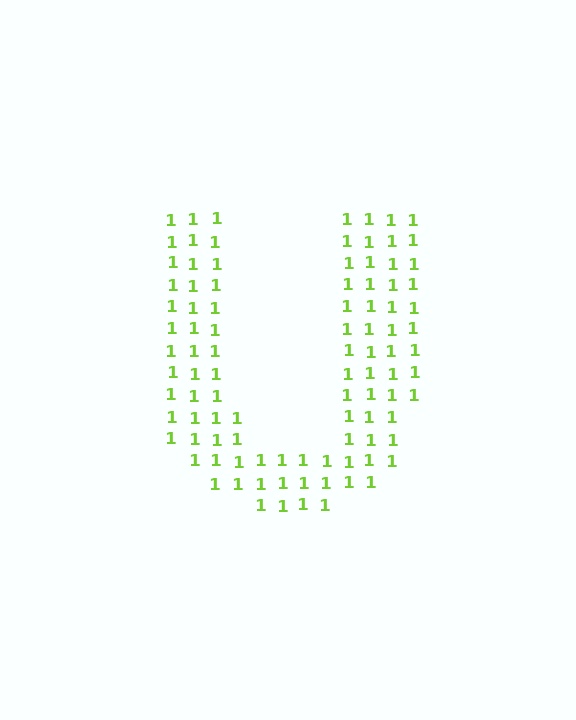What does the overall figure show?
The overall figure shows the letter U.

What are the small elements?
The small elements are digit 1's.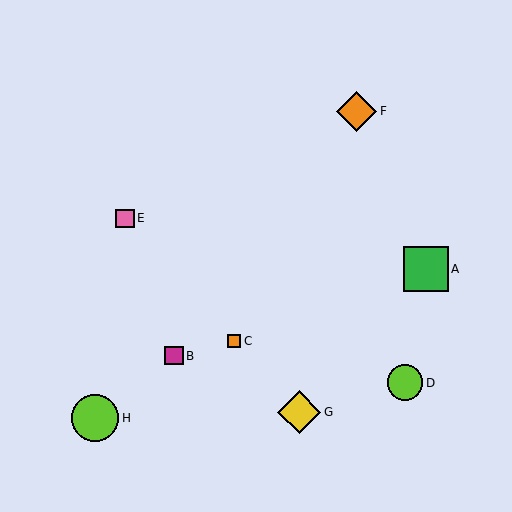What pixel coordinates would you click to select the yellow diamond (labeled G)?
Click at (299, 412) to select the yellow diamond G.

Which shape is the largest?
The lime circle (labeled H) is the largest.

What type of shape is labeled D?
Shape D is a lime circle.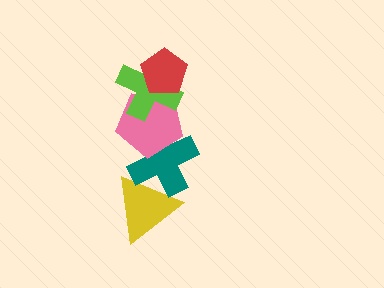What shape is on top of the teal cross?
The pink pentagon is on top of the teal cross.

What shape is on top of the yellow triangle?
The teal cross is on top of the yellow triangle.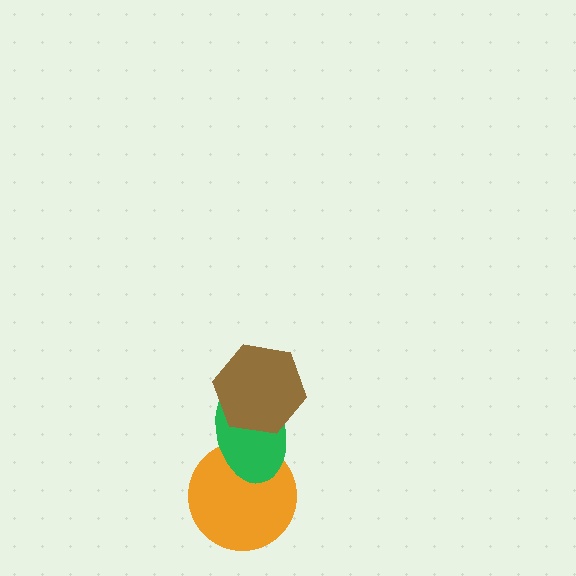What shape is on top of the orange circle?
The green ellipse is on top of the orange circle.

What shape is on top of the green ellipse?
The brown hexagon is on top of the green ellipse.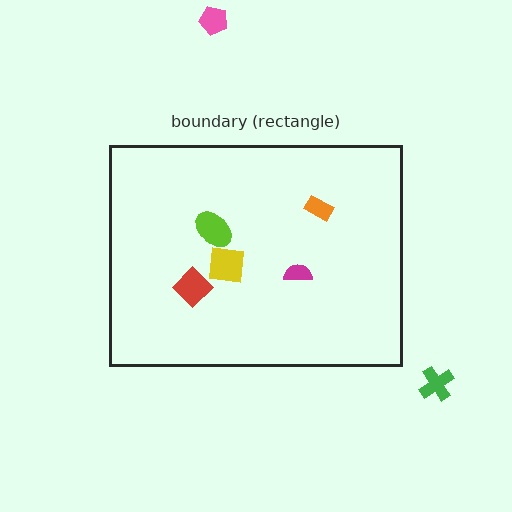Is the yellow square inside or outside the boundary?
Inside.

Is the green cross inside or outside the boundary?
Outside.